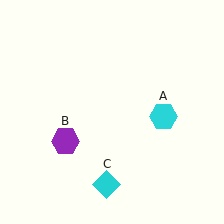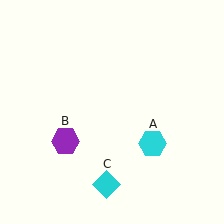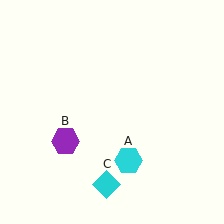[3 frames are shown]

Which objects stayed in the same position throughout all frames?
Purple hexagon (object B) and cyan diamond (object C) remained stationary.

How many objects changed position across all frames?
1 object changed position: cyan hexagon (object A).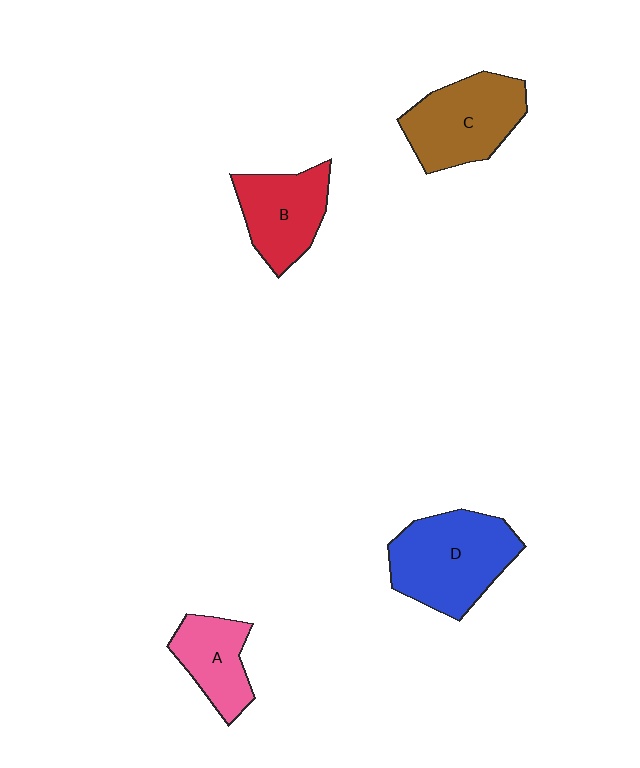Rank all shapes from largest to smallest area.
From largest to smallest: D (blue), C (brown), B (red), A (pink).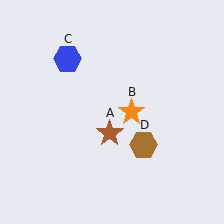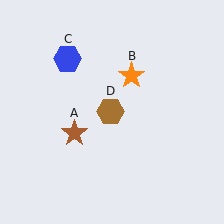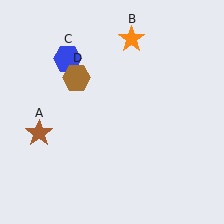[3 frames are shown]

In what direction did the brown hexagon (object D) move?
The brown hexagon (object D) moved up and to the left.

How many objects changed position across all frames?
3 objects changed position: brown star (object A), orange star (object B), brown hexagon (object D).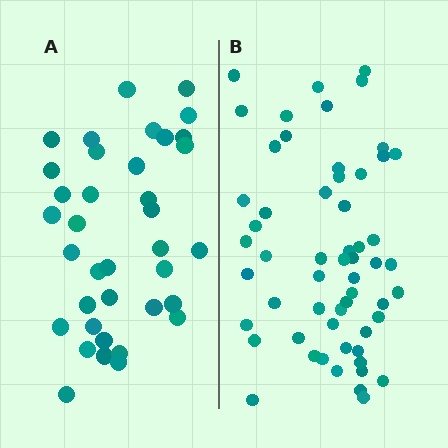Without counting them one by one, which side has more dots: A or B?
Region B (the right region) has more dots.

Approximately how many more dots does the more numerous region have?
Region B has approximately 20 more dots than region A.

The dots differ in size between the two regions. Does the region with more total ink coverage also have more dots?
No. Region A has more total ink coverage because its dots are larger, but region B actually contains more individual dots. Total area can be misleading — the number of items is what matters here.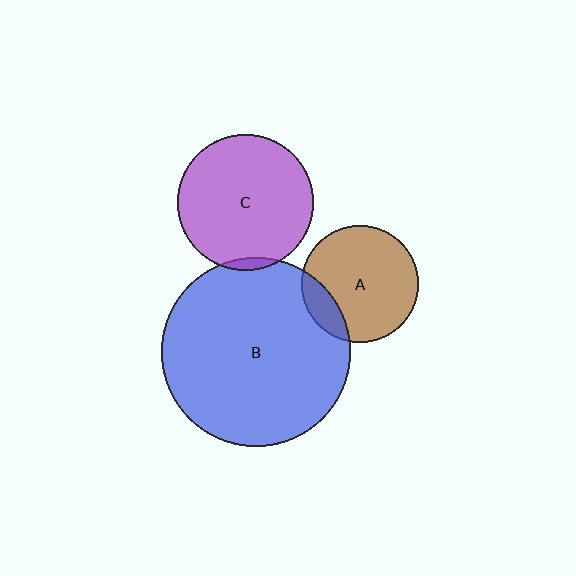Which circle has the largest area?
Circle B (blue).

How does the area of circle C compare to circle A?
Approximately 1.4 times.